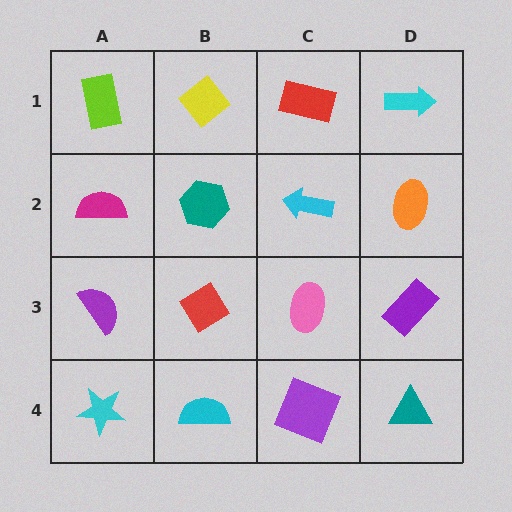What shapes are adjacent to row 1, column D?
An orange ellipse (row 2, column D), a red rectangle (row 1, column C).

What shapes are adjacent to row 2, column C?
A red rectangle (row 1, column C), a pink ellipse (row 3, column C), a teal hexagon (row 2, column B), an orange ellipse (row 2, column D).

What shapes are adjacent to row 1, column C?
A cyan arrow (row 2, column C), a yellow diamond (row 1, column B), a cyan arrow (row 1, column D).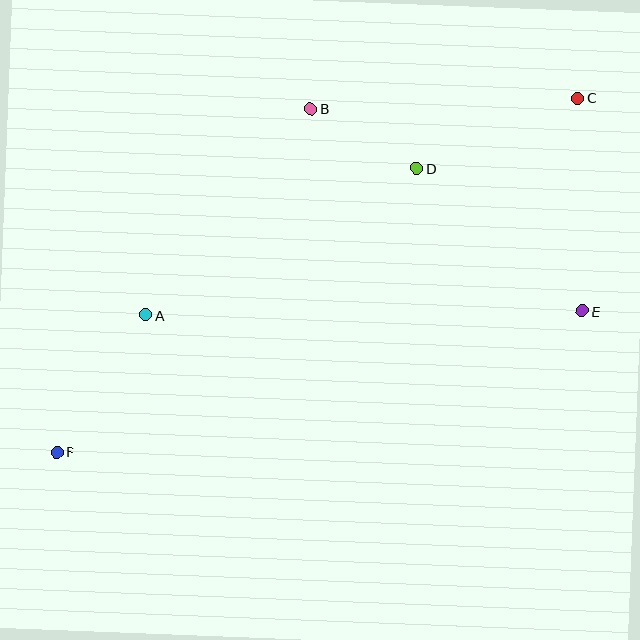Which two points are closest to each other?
Points B and D are closest to each other.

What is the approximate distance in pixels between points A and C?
The distance between A and C is approximately 483 pixels.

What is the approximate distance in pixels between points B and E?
The distance between B and E is approximately 338 pixels.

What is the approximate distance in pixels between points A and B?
The distance between A and B is approximately 265 pixels.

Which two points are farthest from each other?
Points C and F are farthest from each other.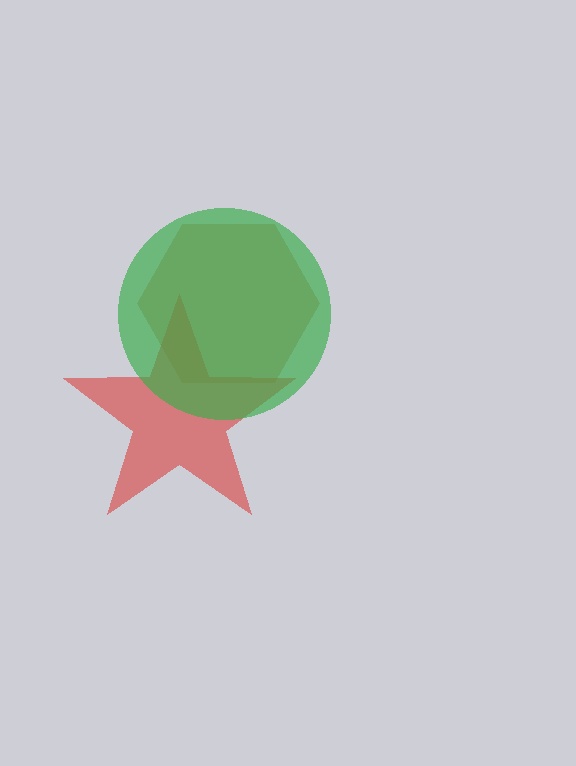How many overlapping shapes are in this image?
There are 3 overlapping shapes in the image.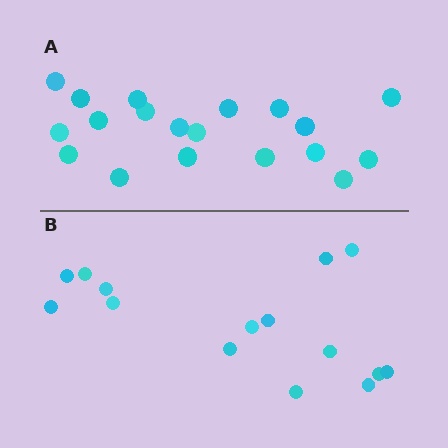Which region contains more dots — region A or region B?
Region A (the top region) has more dots.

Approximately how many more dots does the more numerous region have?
Region A has about 4 more dots than region B.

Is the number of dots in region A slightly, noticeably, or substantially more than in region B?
Region A has noticeably more, but not dramatically so. The ratio is roughly 1.3 to 1.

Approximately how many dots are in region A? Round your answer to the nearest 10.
About 20 dots. (The exact count is 19, which rounds to 20.)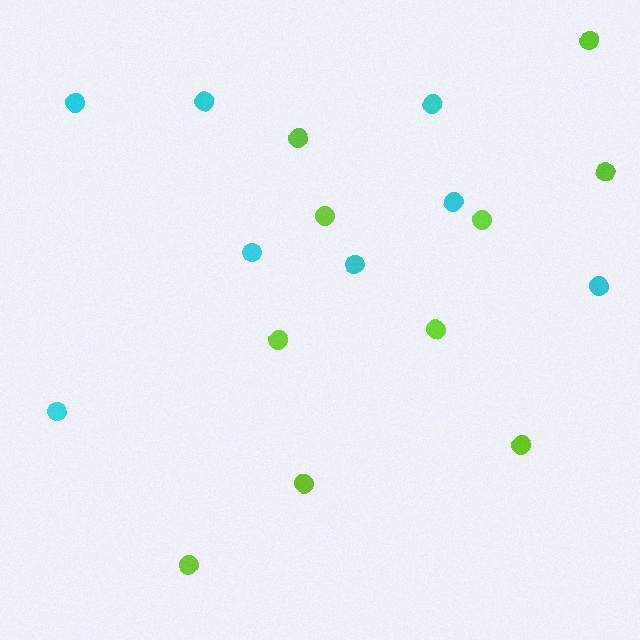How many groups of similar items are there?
There are 2 groups: one group of cyan circles (8) and one group of lime circles (10).